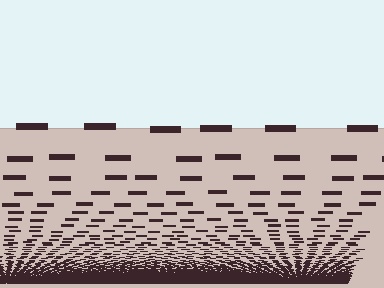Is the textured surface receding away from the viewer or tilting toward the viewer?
The surface appears to tilt toward the viewer. Texture elements get larger and sparser toward the top.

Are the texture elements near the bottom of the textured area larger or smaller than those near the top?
Smaller. The gradient is inverted — elements near the bottom are smaller and denser.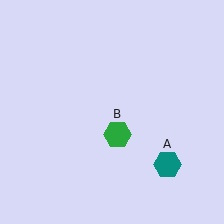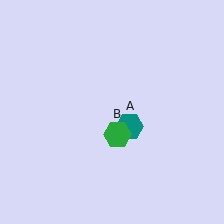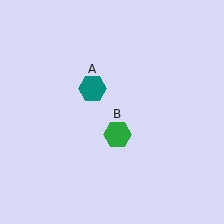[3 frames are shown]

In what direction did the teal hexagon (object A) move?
The teal hexagon (object A) moved up and to the left.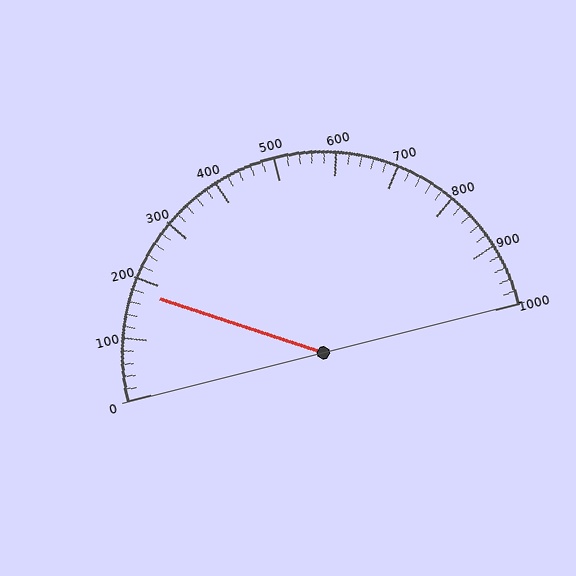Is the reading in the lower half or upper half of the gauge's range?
The reading is in the lower half of the range (0 to 1000).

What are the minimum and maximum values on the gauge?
The gauge ranges from 0 to 1000.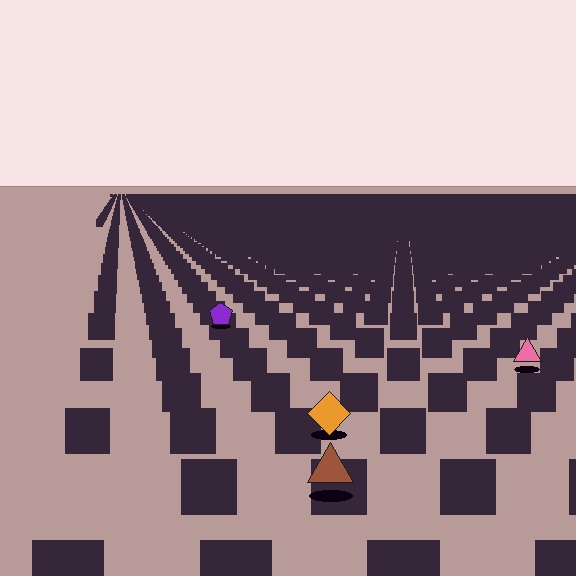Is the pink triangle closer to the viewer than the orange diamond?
No. The orange diamond is closer — you can tell from the texture gradient: the ground texture is coarser near it.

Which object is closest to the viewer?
The brown triangle is closest. The texture marks near it are larger and more spread out.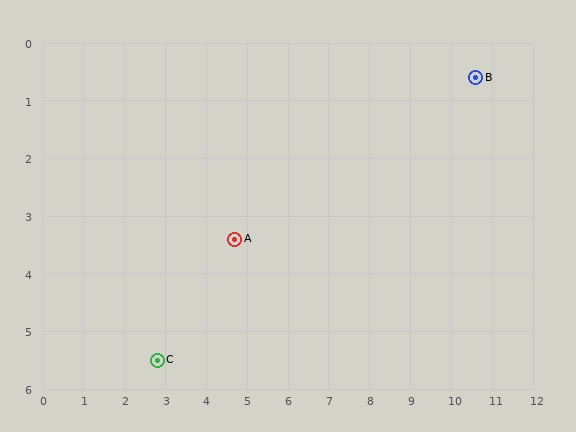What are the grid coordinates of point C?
Point C is at approximately (2.8, 5.5).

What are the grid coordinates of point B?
Point B is at approximately (10.6, 0.6).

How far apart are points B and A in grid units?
Points B and A are about 6.5 grid units apart.